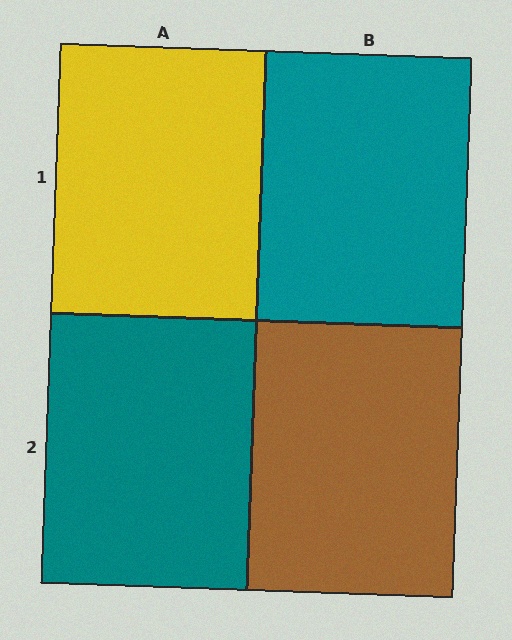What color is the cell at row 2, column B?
Brown.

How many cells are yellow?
1 cell is yellow.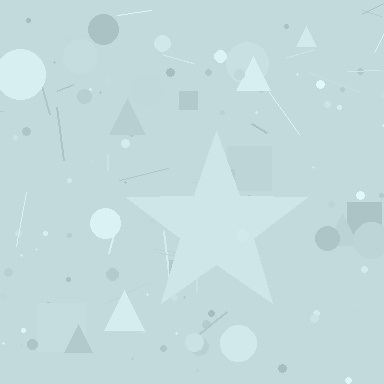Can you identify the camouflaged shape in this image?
The camouflaged shape is a star.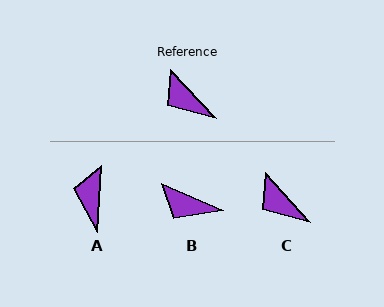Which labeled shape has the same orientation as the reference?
C.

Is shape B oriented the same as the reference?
No, it is off by about 24 degrees.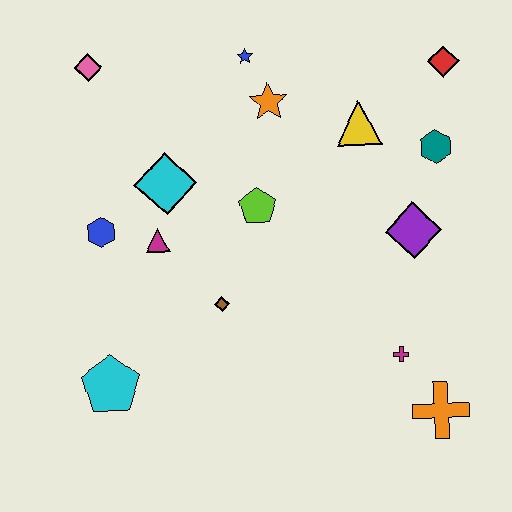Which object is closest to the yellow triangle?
The teal hexagon is closest to the yellow triangle.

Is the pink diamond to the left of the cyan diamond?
Yes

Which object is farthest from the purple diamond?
The pink diamond is farthest from the purple diamond.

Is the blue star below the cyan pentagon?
No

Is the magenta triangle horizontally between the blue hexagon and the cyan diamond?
Yes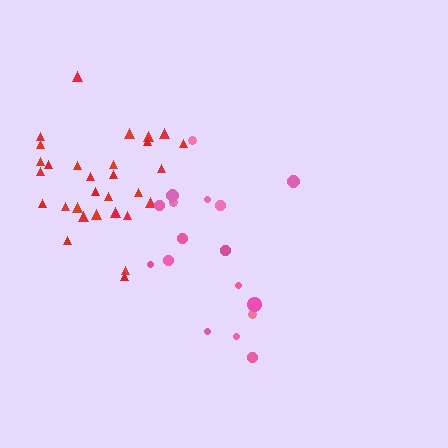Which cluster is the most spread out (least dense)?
Pink.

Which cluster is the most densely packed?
Red.